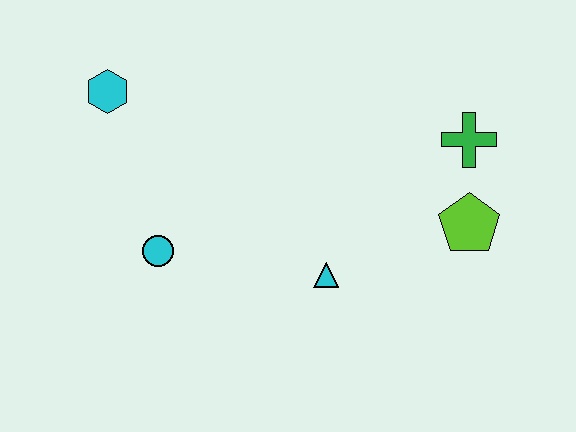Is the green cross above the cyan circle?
Yes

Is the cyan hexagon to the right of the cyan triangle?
No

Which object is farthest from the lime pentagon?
The cyan hexagon is farthest from the lime pentagon.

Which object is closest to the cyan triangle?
The lime pentagon is closest to the cyan triangle.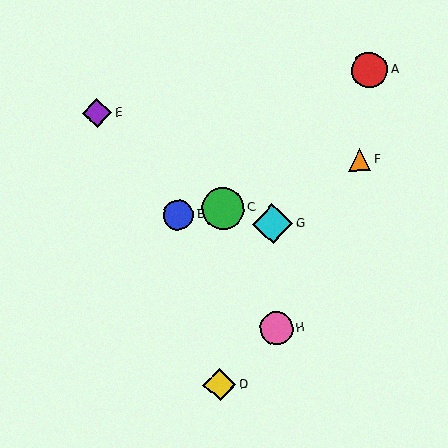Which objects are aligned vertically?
Objects G, H are aligned vertically.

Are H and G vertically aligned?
Yes, both are at x≈276.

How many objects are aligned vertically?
2 objects (G, H) are aligned vertically.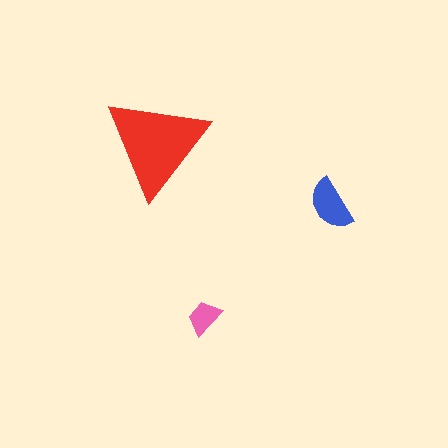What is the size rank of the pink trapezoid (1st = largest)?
3rd.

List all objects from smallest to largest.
The pink trapezoid, the blue semicircle, the red triangle.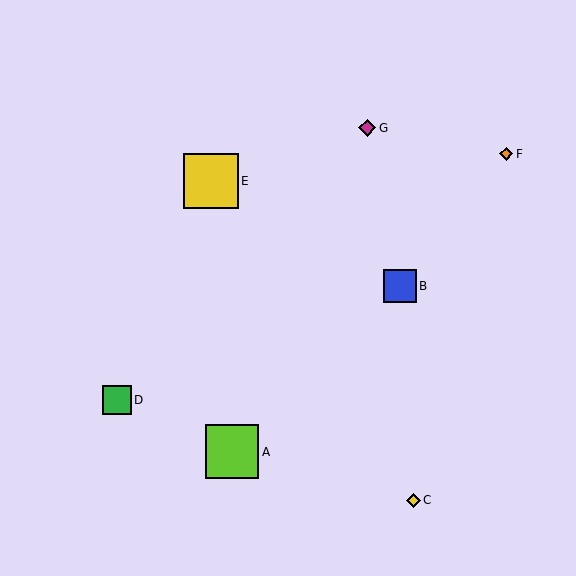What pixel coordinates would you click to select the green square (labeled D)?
Click at (117, 400) to select the green square D.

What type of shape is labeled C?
Shape C is a yellow diamond.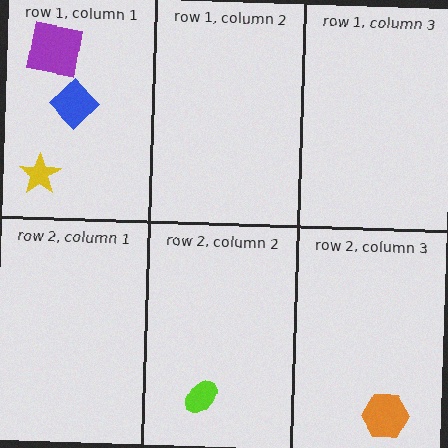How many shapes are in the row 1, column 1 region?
3.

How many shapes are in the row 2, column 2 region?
1.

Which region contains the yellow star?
The row 1, column 1 region.